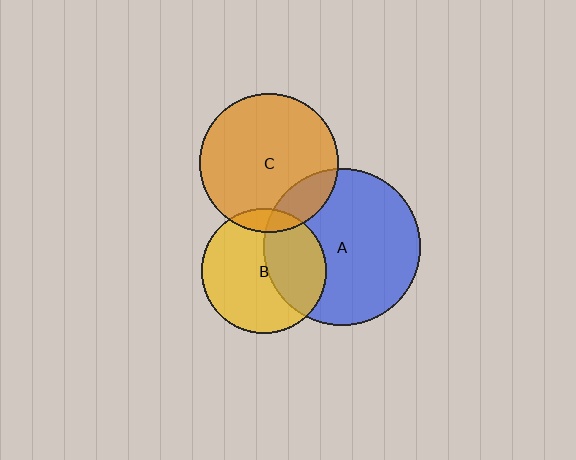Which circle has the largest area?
Circle A (blue).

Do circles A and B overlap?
Yes.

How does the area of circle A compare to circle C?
Approximately 1.3 times.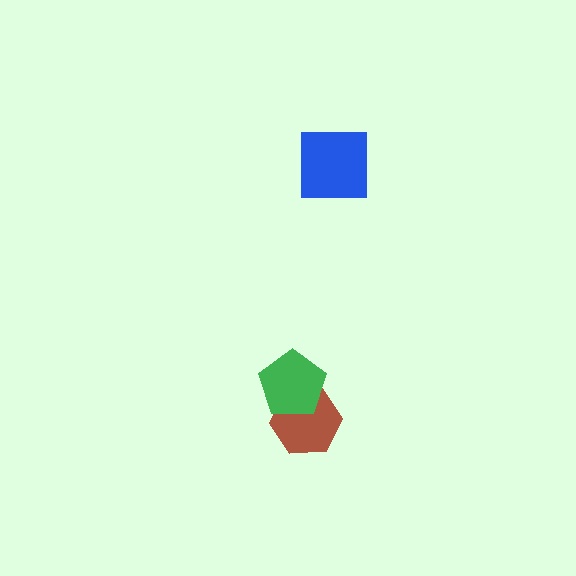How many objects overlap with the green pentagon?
1 object overlaps with the green pentagon.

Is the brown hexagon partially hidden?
Yes, it is partially covered by another shape.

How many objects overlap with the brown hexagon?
1 object overlaps with the brown hexagon.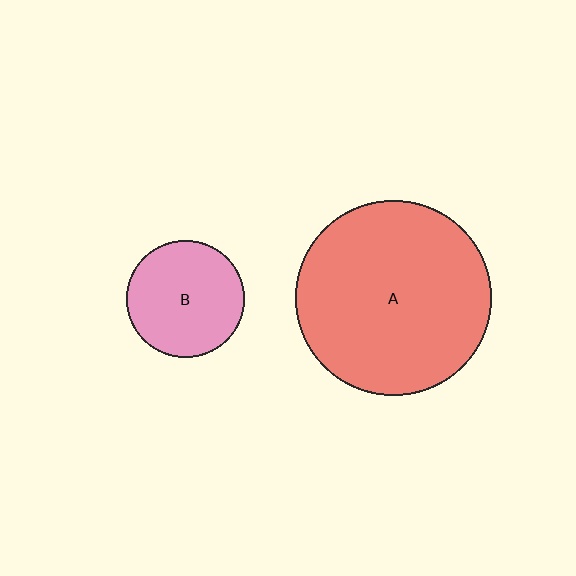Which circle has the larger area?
Circle A (red).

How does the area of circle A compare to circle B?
Approximately 2.8 times.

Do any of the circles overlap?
No, none of the circles overlap.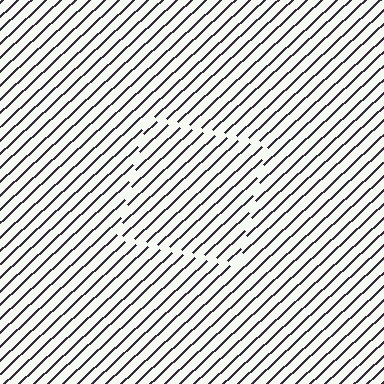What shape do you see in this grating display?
An illusory square. The interior of the shape contains the same grating, shifted by half a period — the contour is defined by the phase discontinuity where line-ends from the inner and outer gratings abut.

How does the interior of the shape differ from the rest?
The interior of the shape contains the same grating, shifted by half a period — the contour is defined by the phase discontinuity where line-ends from the inner and outer gratings abut.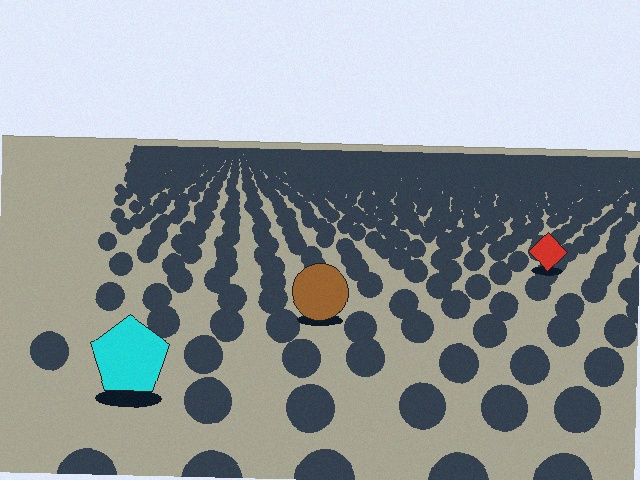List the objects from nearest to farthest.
From nearest to farthest: the cyan pentagon, the brown circle, the red diamond.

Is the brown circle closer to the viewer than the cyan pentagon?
No. The cyan pentagon is closer — you can tell from the texture gradient: the ground texture is coarser near it.